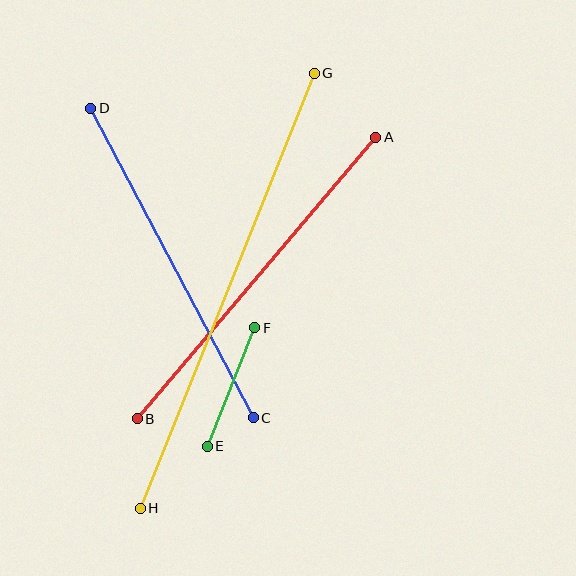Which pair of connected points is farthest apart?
Points G and H are farthest apart.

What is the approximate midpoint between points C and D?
The midpoint is at approximately (172, 263) pixels.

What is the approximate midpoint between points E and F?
The midpoint is at approximately (231, 387) pixels.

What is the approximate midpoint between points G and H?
The midpoint is at approximately (227, 291) pixels.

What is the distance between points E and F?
The distance is approximately 127 pixels.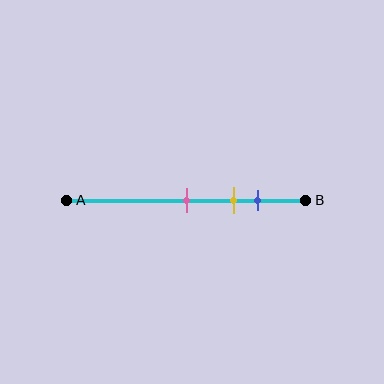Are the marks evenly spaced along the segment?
Yes, the marks are approximately evenly spaced.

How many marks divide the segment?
There are 3 marks dividing the segment.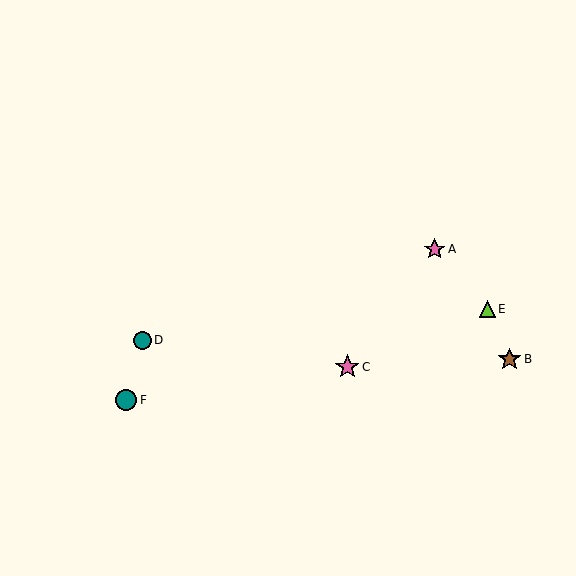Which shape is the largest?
The pink star (labeled C) is the largest.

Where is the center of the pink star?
The center of the pink star is at (435, 249).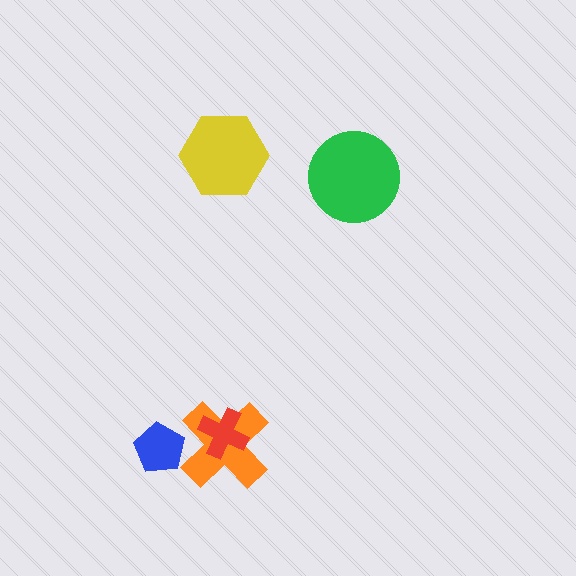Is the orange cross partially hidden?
Yes, it is partially covered by another shape.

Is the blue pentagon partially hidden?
Yes, it is partially covered by another shape.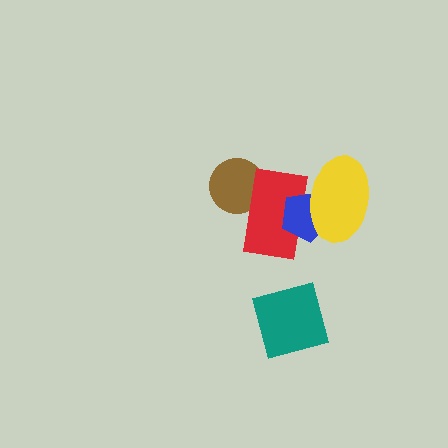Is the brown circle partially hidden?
Yes, it is partially covered by another shape.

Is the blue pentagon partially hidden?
Yes, it is partially covered by another shape.